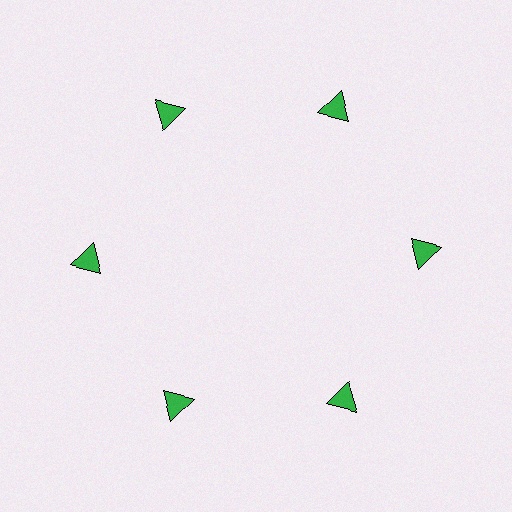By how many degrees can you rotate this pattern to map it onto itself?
The pattern maps onto itself every 60 degrees of rotation.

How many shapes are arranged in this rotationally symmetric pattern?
There are 6 shapes, arranged in 6 groups of 1.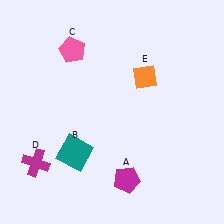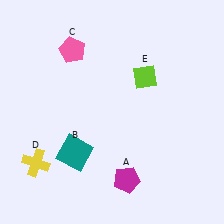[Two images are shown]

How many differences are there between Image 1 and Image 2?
There are 2 differences between the two images.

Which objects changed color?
D changed from magenta to yellow. E changed from orange to lime.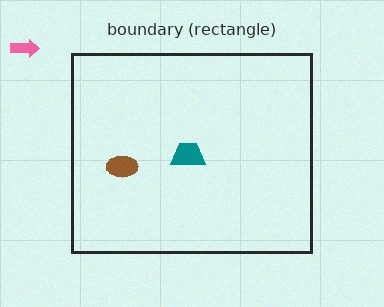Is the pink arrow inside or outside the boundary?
Outside.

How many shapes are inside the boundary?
2 inside, 1 outside.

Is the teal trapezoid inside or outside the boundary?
Inside.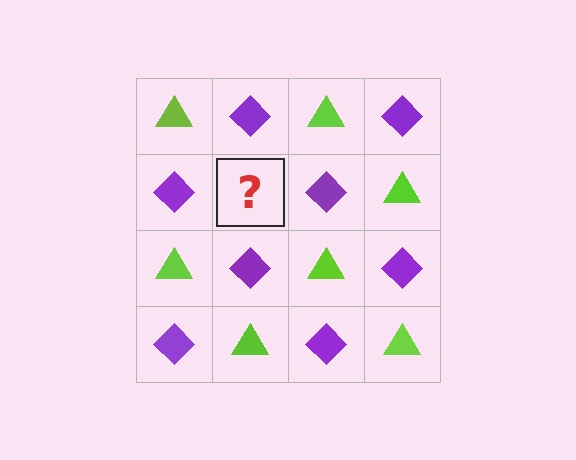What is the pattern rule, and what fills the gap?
The rule is that it alternates lime triangle and purple diamond in a checkerboard pattern. The gap should be filled with a lime triangle.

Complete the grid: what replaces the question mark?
The question mark should be replaced with a lime triangle.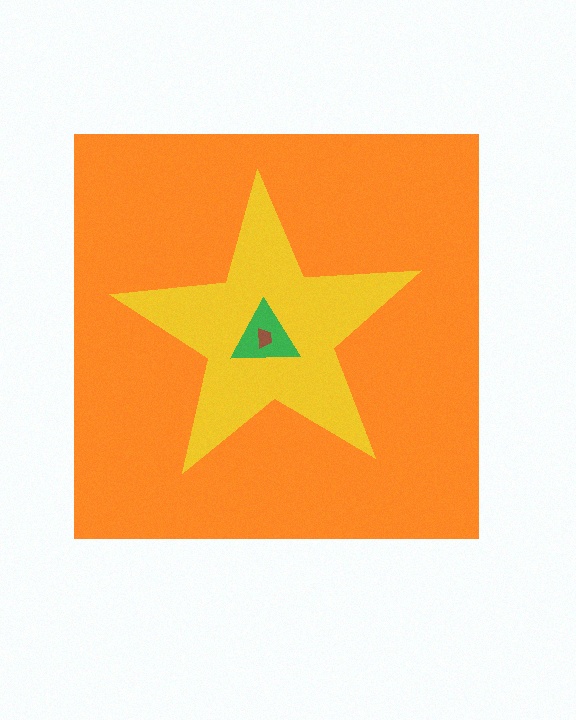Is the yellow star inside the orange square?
Yes.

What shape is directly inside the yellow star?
The green triangle.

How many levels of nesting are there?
4.